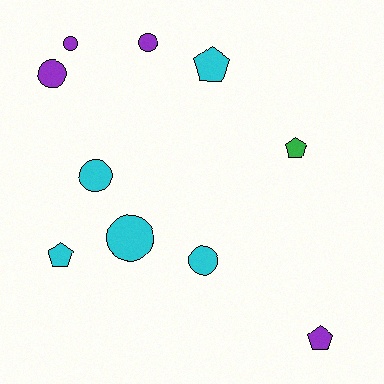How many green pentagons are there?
There is 1 green pentagon.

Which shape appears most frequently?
Circle, with 6 objects.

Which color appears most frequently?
Cyan, with 5 objects.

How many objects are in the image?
There are 10 objects.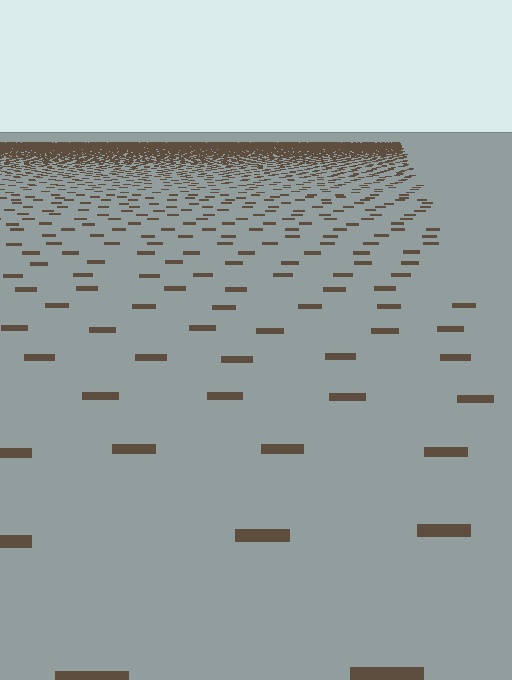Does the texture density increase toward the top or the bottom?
Density increases toward the top.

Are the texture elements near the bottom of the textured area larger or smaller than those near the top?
Larger. Near the bottom, elements are closer to the viewer and appear at a bigger on-screen size.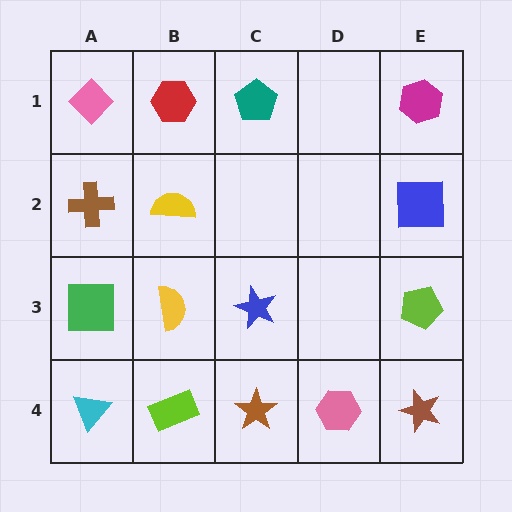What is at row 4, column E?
A brown star.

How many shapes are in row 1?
4 shapes.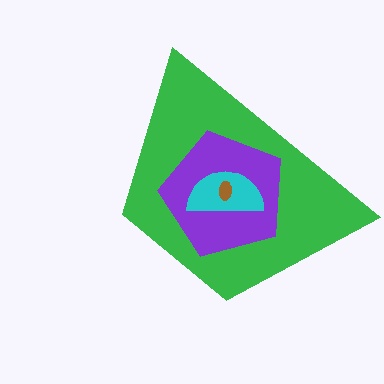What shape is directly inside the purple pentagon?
The cyan semicircle.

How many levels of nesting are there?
4.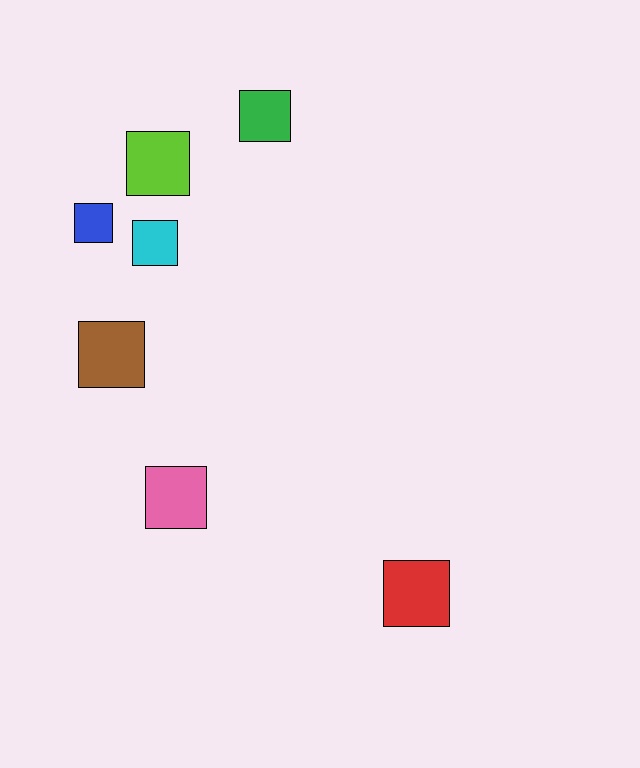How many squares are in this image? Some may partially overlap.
There are 7 squares.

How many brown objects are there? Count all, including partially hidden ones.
There is 1 brown object.